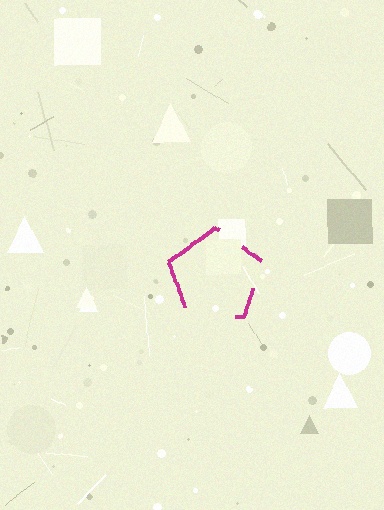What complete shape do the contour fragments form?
The contour fragments form a pentagon.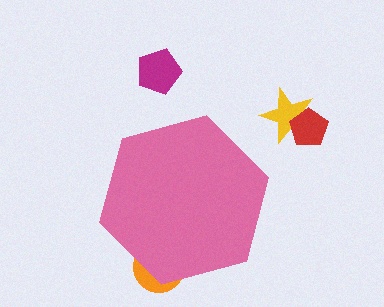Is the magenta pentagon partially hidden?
No, the magenta pentagon is fully visible.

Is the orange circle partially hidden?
Yes, the orange circle is partially hidden behind the pink hexagon.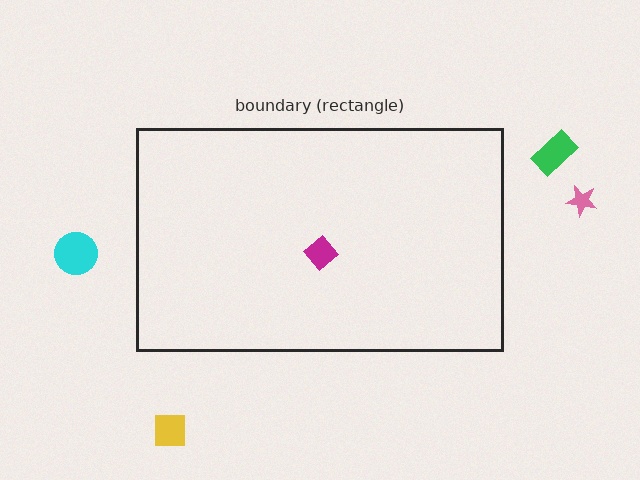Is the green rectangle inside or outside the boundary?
Outside.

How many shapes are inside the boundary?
1 inside, 4 outside.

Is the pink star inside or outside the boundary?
Outside.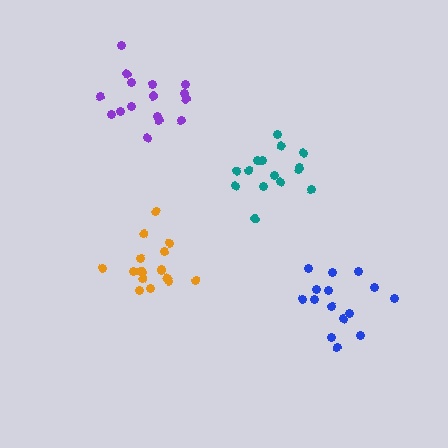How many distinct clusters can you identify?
There are 4 distinct clusters.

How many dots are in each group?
Group 1: 15 dots, Group 2: 15 dots, Group 3: 16 dots, Group 4: 18 dots (64 total).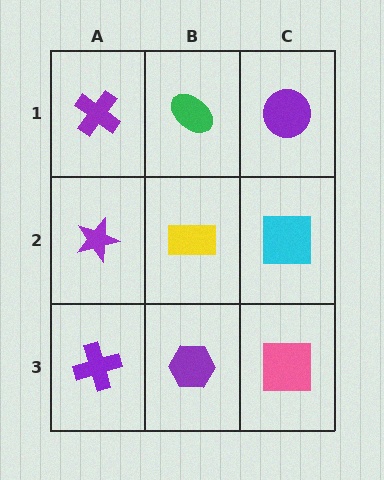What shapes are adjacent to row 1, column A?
A purple star (row 2, column A), a green ellipse (row 1, column B).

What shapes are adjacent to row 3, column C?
A cyan square (row 2, column C), a purple hexagon (row 3, column B).